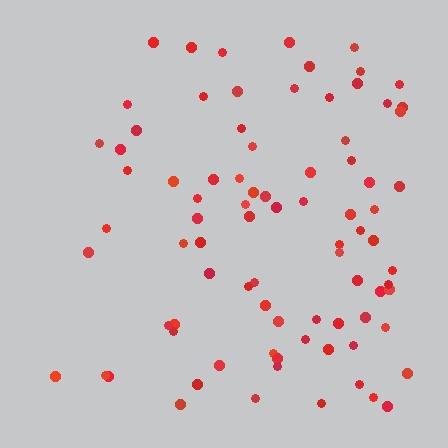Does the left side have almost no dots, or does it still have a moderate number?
Still a moderate number, just noticeably fewer than the right.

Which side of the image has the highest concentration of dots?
The right.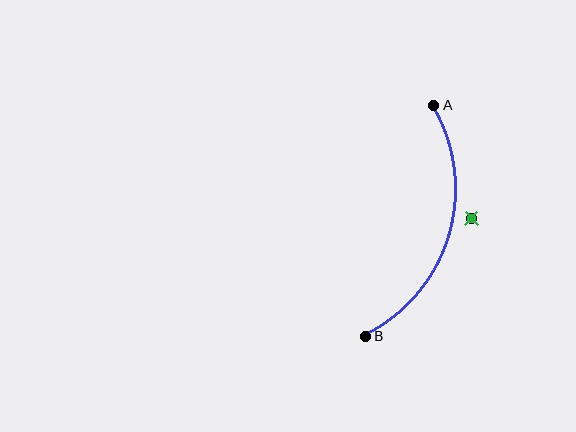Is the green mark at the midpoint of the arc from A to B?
No — the green mark does not lie on the arc at all. It sits slightly outside the curve.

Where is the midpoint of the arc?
The arc midpoint is the point on the curve farthest from the straight line joining A and B. It sits to the right of that line.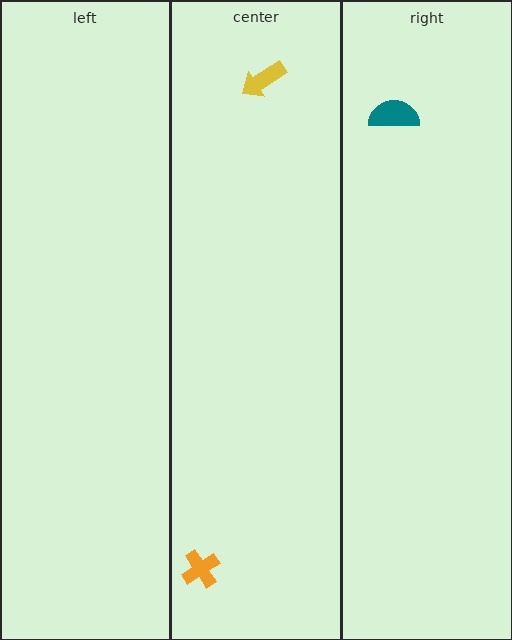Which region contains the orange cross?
The center region.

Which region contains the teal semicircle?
The right region.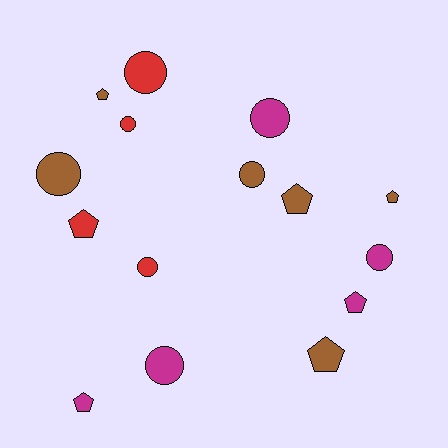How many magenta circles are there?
There are 3 magenta circles.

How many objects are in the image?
There are 15 objects.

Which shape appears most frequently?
Circle, with 8 objects.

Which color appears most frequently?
Brown, with 6 objects.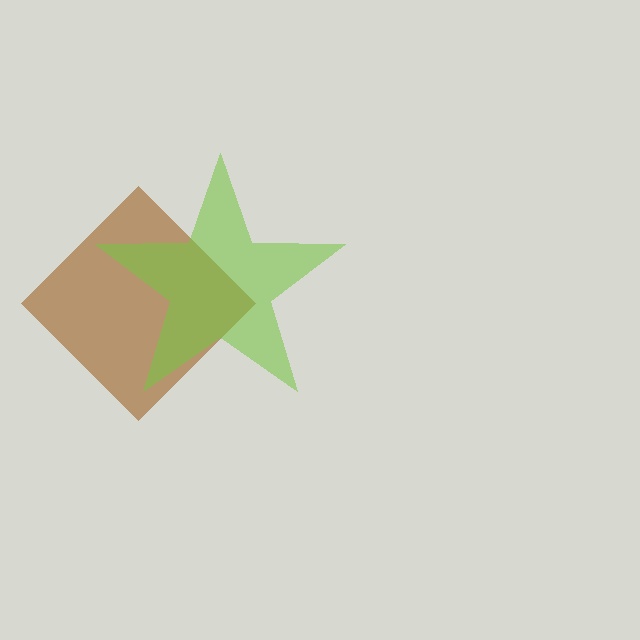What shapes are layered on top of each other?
The layered shapes are: a brown diamond, a lime star.